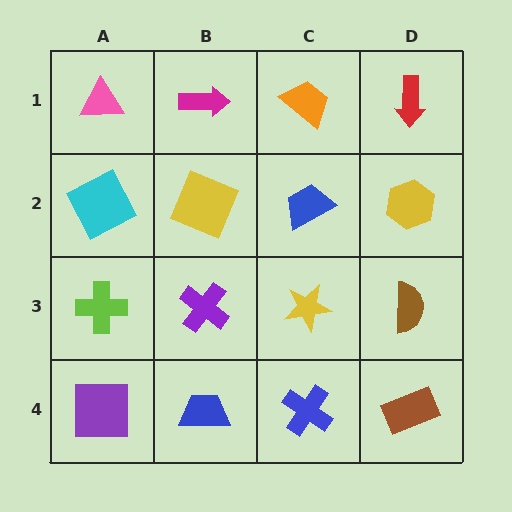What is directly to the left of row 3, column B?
A lime cross.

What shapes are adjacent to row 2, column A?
A pink triangle (row 1, column A), a lime cross (row 3, column A), a yellow square (row 2, column B).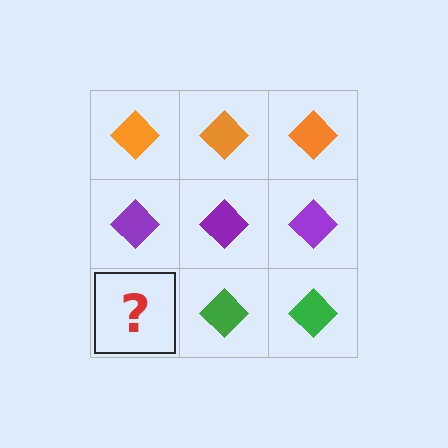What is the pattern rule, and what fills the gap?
The rule is that each row has a consistent color. The gap should be filled with a green diamond.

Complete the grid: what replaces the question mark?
The question mark should be replaced with a green diamond.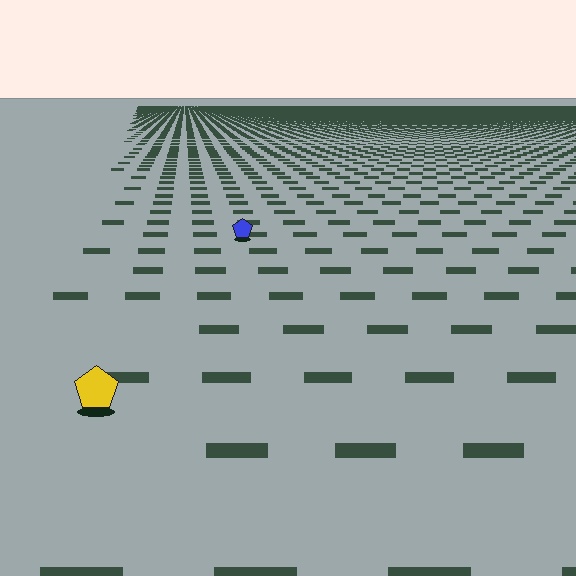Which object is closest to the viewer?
The yellow pentagon is closest. The texture marks near it are larger and more spread out.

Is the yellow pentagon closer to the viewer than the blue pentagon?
Yes. The yellow pentagon is closer — you can tell from the texture gradient: the ground texture is coarser near it.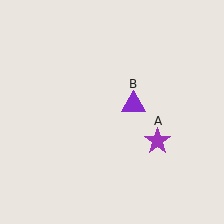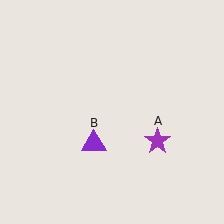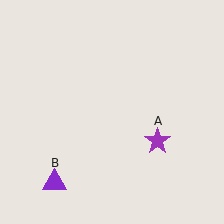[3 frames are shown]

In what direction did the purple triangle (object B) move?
The purple triangle (object B) moved down and to the left.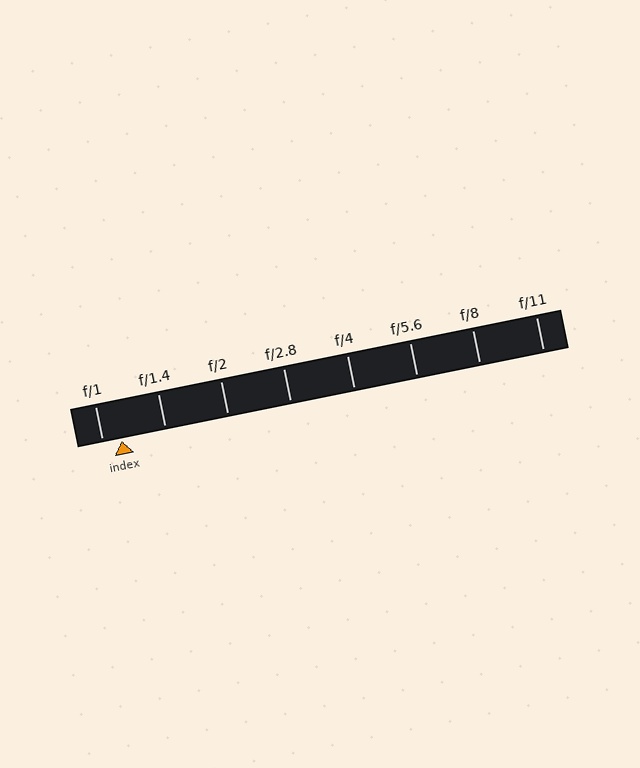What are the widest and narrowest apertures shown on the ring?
The widest aperture shown is f/1 and the narrowest is f/11.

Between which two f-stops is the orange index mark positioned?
The index mark is between f/1 and f/1.4.